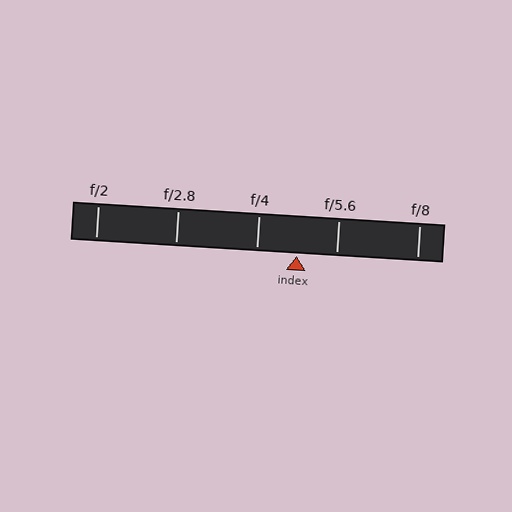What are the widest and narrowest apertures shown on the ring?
The widest aperture shown is f/2 and the narrowest is f/8.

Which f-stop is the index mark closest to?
The index mark is closest to f/5.6.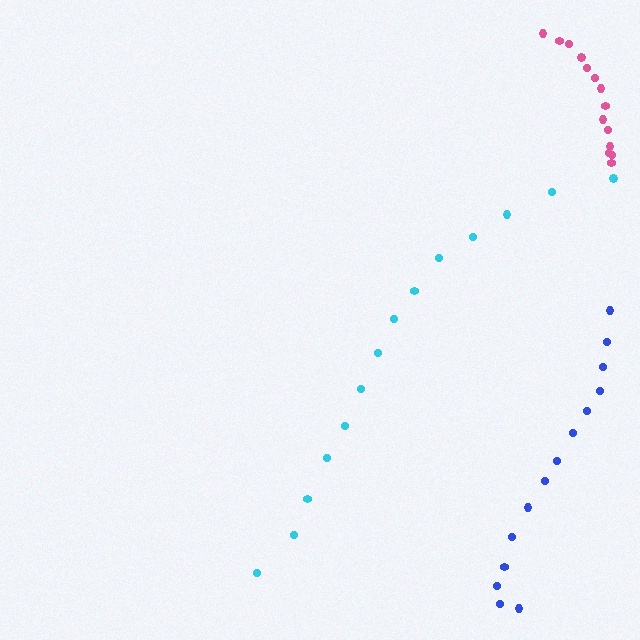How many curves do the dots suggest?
There are 3 distinct paths.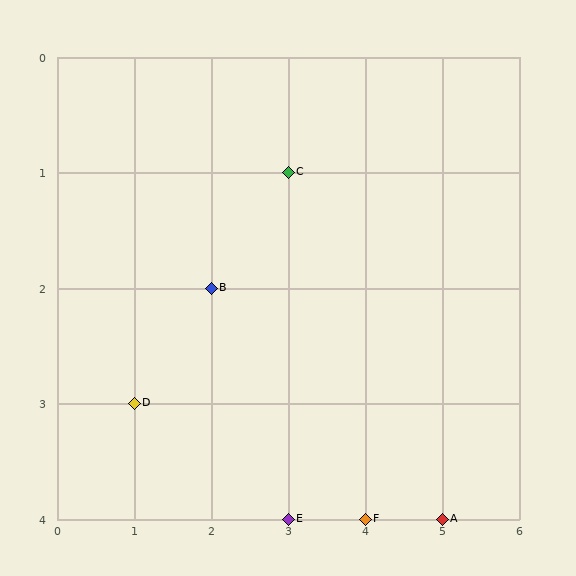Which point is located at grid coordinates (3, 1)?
Point C is at (3, 1).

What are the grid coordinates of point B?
Point B is at grid coordinates (2, 2).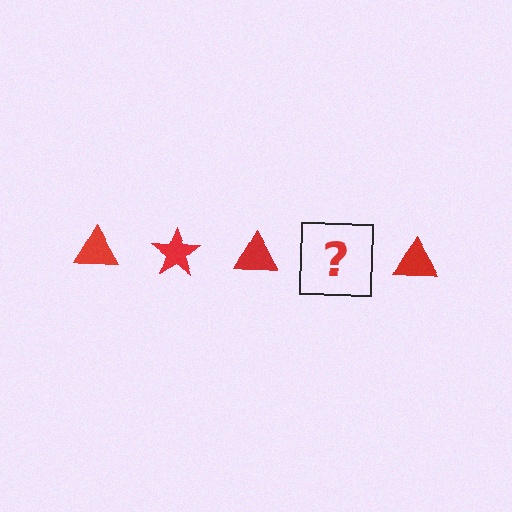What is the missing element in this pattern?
The missing element is a red star.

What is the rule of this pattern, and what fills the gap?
The rule is that the pattern cycles through triangle, star shapes in red. The gap should be filled with a red star.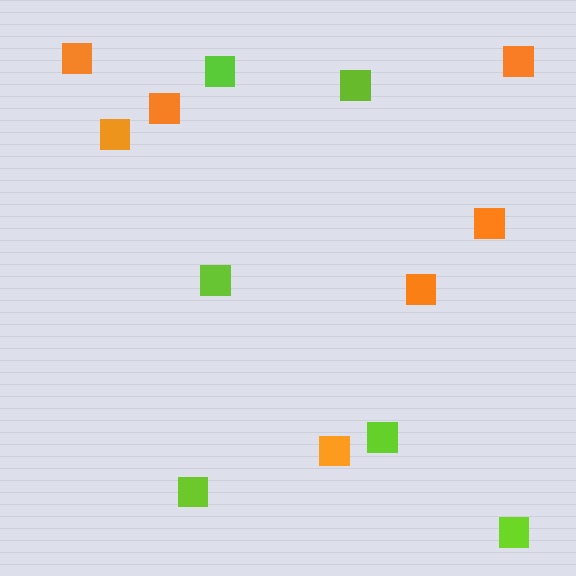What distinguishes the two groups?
There are 2 groups: one group of orange squares (7) and one group of lime squares (6).